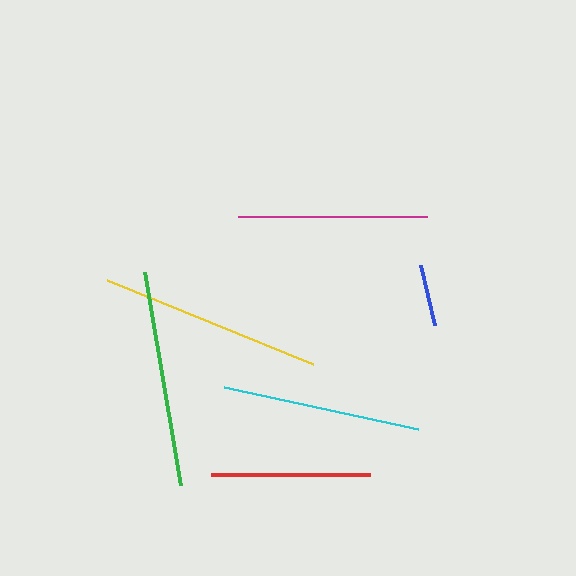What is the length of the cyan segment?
The cyan segment is approximately 199 pixels long.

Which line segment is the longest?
The yellow line is the longest at approximately 222 pixels.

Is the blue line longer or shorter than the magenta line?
The magenta line is longer than the blue line.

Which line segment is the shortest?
The blue line is the shortest at approximately 61 pixels.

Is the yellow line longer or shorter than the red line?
The yellow line is longer than the red line.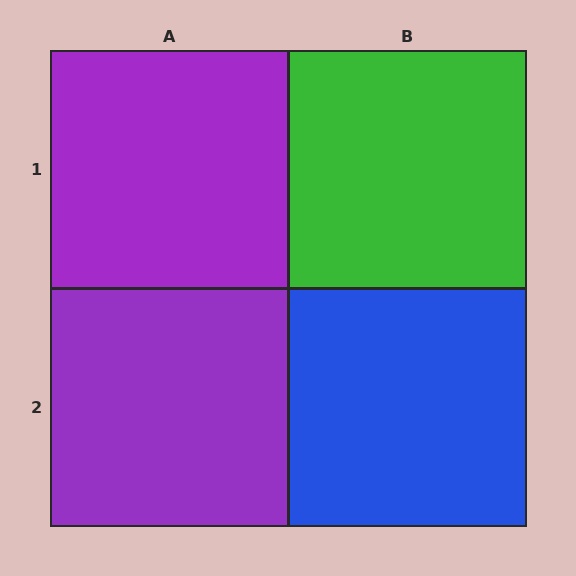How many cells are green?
1 cell is green.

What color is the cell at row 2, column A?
Purple.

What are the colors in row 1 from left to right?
Purple, green.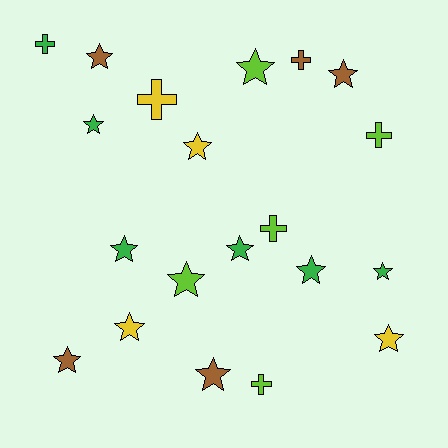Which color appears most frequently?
Green, with 6 objects.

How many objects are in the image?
There are 20 objects.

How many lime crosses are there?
There are 3 lime crosses.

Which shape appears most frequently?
Star, with 14 objects.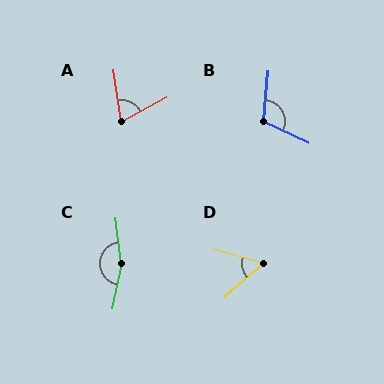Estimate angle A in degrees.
Approximately 70 degrees.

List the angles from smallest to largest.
D (56°), A (70°), B (111°), C (161°).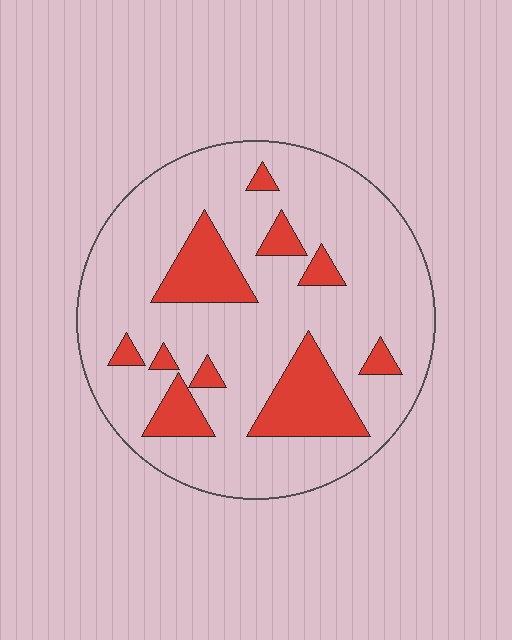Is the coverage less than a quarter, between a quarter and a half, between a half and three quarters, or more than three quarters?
Less than a quarter.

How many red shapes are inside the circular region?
10.